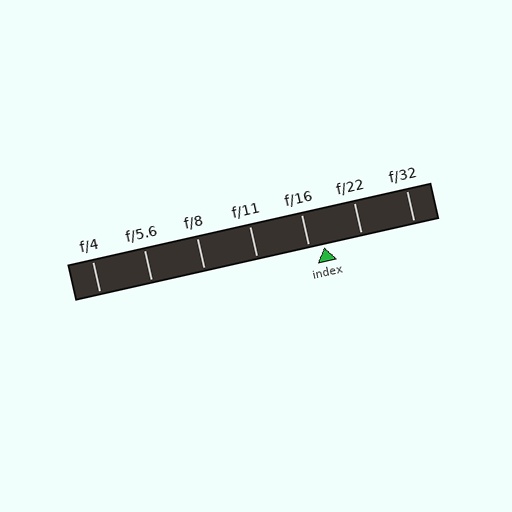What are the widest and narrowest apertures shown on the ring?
The widest aperture shown is f/4 and the narrowest is f/32.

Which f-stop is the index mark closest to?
The index mark is closest to f/16.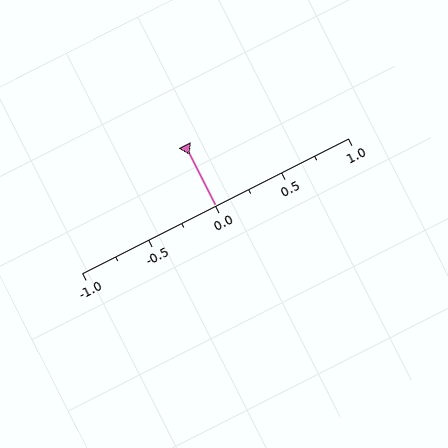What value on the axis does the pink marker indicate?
The marker indicates approximately 0.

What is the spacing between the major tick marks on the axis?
The major ticks are spaced 0.5 apart.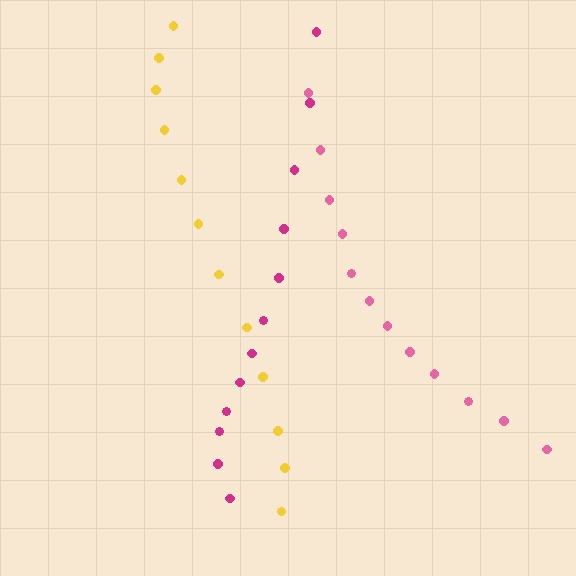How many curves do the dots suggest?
There are 3 distinct paths.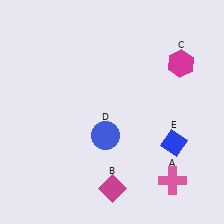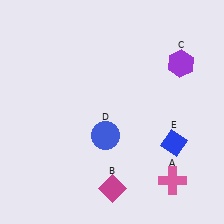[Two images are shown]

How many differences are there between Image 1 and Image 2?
There is 1 difference between the two images.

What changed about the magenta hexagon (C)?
In Image 1, C is magenta. In Image 2, it changed to purple.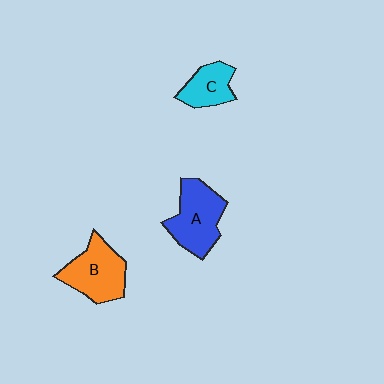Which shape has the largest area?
Shape A (blue).